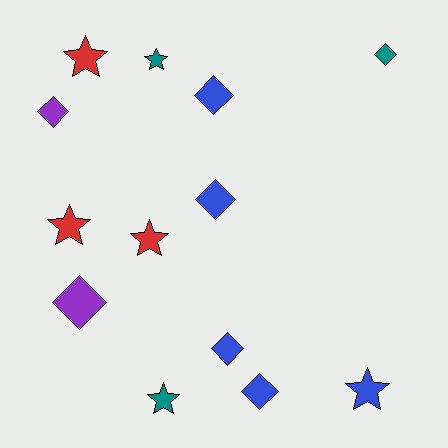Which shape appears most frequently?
Diamond, with 7 objects.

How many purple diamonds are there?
There are 2 purple diamonds.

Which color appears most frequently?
Blue, with 5 objects.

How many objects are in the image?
There are 13 objects.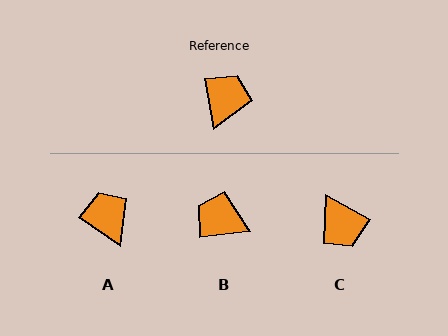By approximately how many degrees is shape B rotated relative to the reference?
Approximately 87 degrees counter-clockwise.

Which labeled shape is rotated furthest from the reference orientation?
C, about 129 degrees away.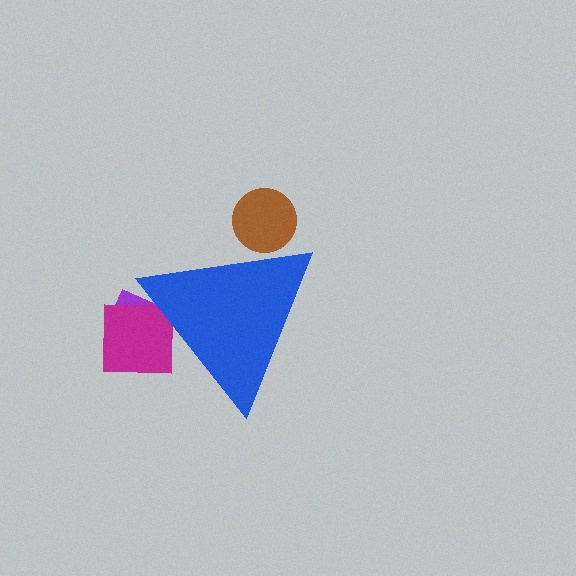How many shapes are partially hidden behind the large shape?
3 shapes are partially hidden.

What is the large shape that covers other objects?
A blue triangle.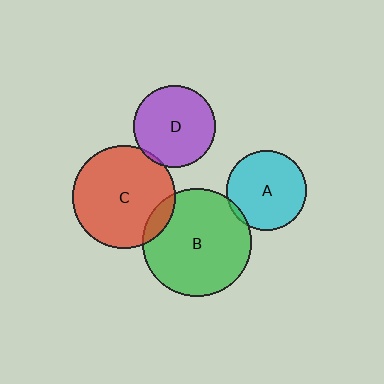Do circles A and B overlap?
Yes.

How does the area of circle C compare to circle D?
Approximately 1.6 times.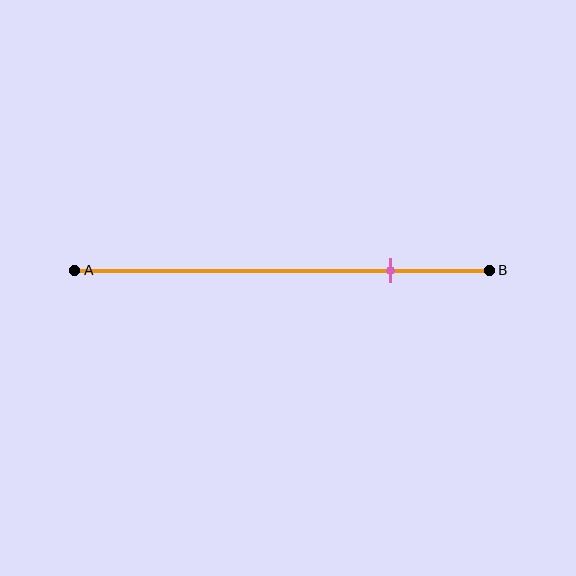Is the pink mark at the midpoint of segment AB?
No, the mark is at about 75% from A, not at the 50% midpoint.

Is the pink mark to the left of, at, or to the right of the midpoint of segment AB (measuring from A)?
The pink mark is to the right of the midpoint of segment AB.